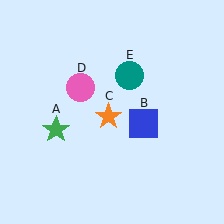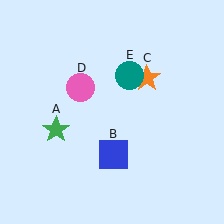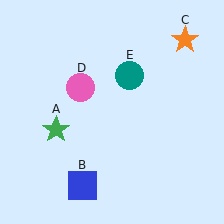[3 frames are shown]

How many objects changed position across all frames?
2 objects changed position: blue square (object B), orange star (object C).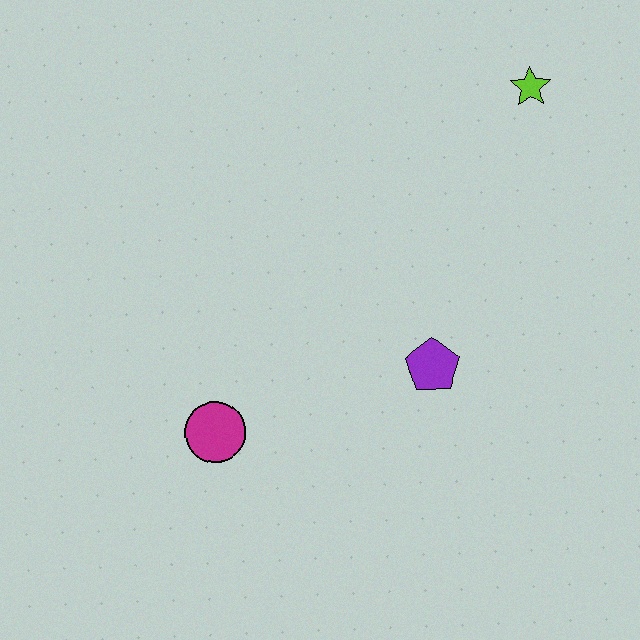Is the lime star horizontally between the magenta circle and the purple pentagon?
No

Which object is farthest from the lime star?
The magenta circle is farthest from the lime star.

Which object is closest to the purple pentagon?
The magenta circle is closest to the purple pentagon.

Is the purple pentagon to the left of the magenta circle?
No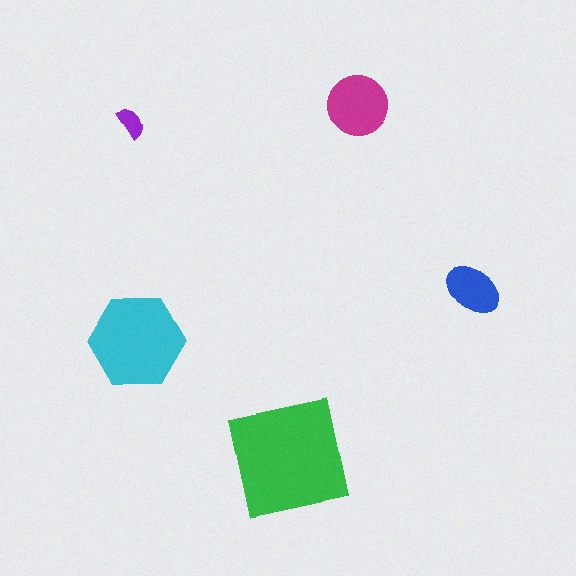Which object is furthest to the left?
The purple semicircle is leftmost.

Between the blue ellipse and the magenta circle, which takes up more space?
The magenta circle.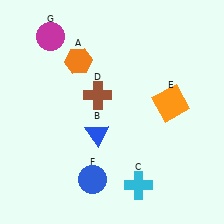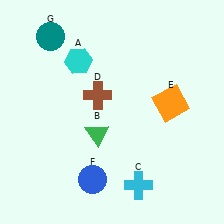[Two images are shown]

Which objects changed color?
A changed from orange to cyan. B changed from blue to green. G changed from magenta to teal.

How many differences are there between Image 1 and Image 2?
There are 3 differences between the two images.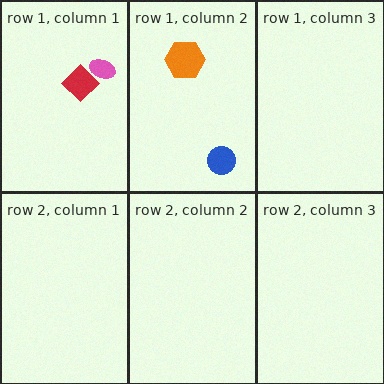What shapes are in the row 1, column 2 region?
The blue circle, the orange hexagon.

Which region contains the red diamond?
The row 1, column 1 region.